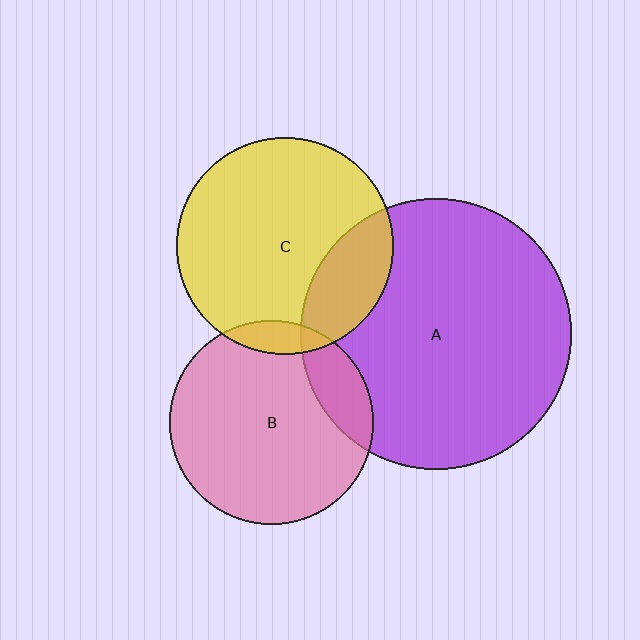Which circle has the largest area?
Circle A (purple).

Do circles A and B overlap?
Yes.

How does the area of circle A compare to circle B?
Approximately 1.8 times.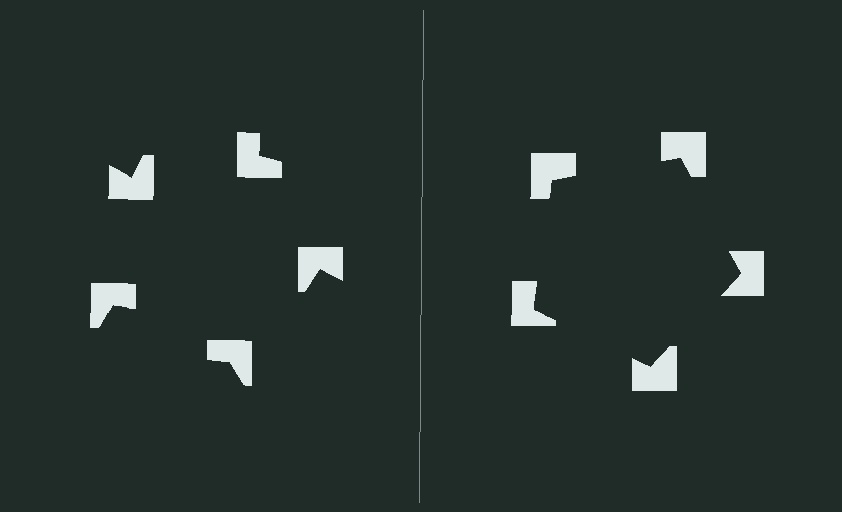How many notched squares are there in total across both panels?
10 — 5 on each side.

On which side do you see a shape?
An illusory pentagon appears on the right side. On the left side the wedge cuts are rotated, so no coherent shape forms.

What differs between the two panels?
The notched squares are positioned identically on both sides; only the wedge orientations differ. On the right they align to a pentagon; on the left they are misaligned.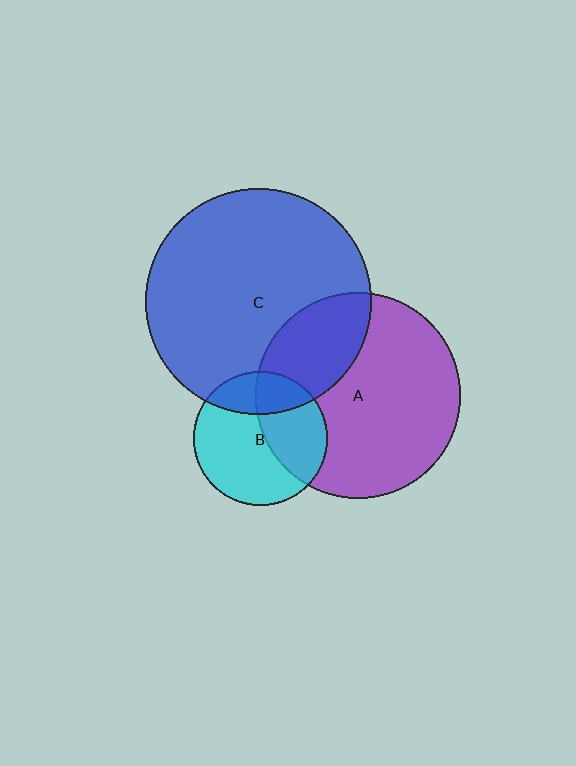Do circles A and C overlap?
Yes.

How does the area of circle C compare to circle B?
Approximately 2.8 times.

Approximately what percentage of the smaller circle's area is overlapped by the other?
Approximately 30%.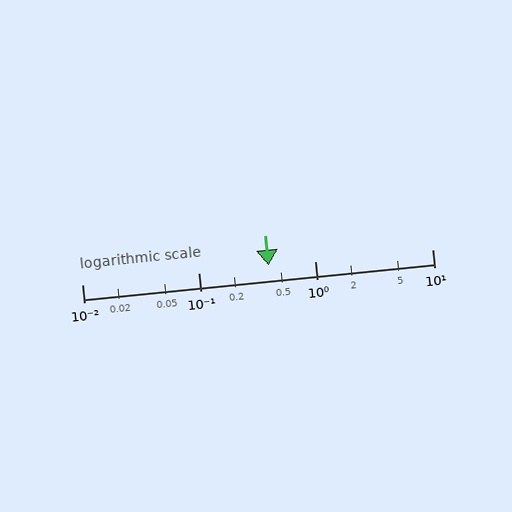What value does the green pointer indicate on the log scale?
The pointer indicates approximately 0.4.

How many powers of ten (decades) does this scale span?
The scale spans 3 decades, from 0.01 to 10.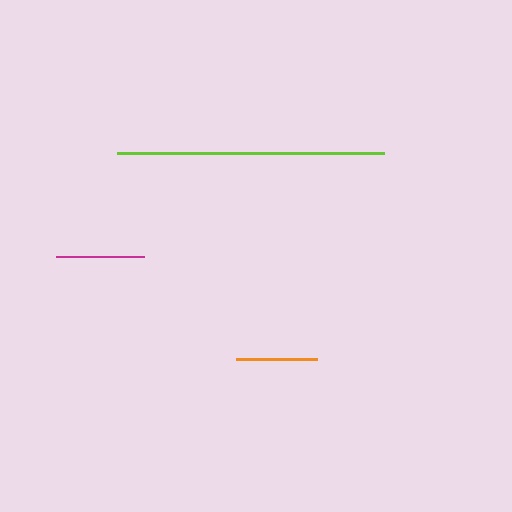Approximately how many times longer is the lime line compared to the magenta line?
The lime line is approximately 3.0 times the length of the magenta line.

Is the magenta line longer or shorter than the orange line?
The magenta line is longer than the orange line.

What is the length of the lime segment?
The lime segment is approximately 266 pixels long.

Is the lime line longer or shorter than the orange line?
The lime line is longer than the orange line.